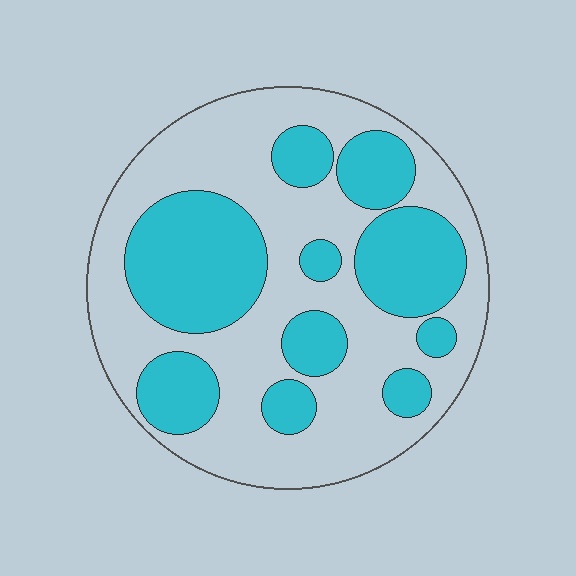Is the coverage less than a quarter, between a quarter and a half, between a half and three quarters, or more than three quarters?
Between a quarter and a half.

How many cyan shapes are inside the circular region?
10.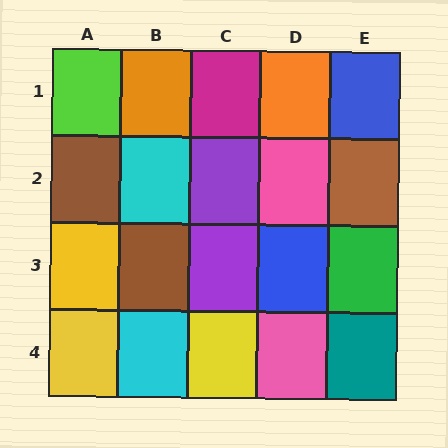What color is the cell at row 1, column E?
Blue.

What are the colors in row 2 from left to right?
Brown, cyan, purple, pink, brown.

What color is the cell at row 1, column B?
Orange.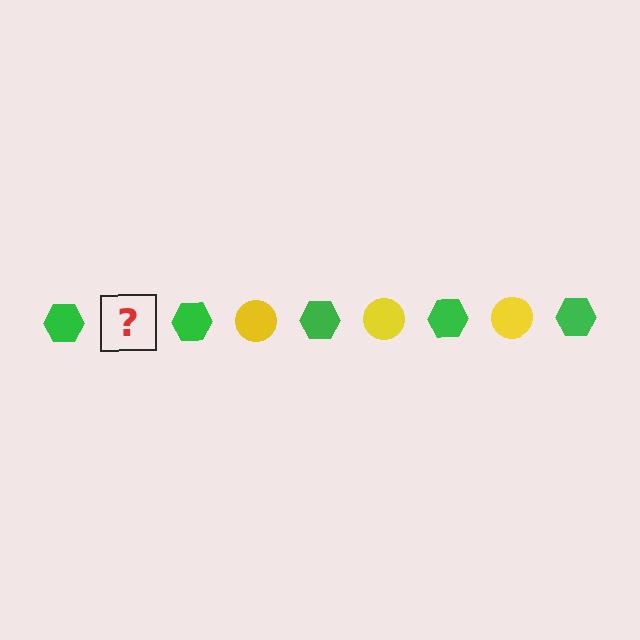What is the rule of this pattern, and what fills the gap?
The rule is that the pattern alternates between green hexagon and yellow circle. The gap should be filled with a yellow circle.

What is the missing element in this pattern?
The missing element is a yellow circle.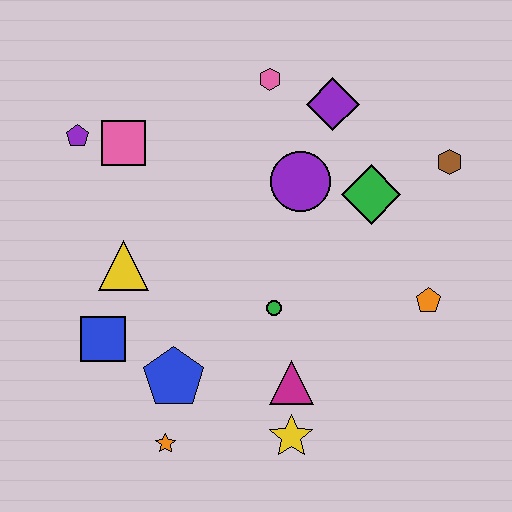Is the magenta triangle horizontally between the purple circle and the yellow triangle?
Yes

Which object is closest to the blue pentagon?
The orange star is closest to the blue pentagon.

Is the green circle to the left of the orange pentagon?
Yes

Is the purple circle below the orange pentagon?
No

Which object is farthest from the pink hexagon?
The orange star is farthest from the pink hexagon.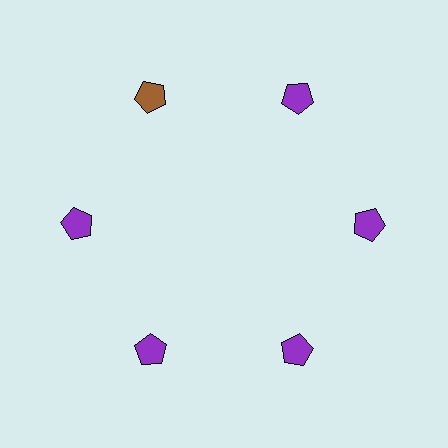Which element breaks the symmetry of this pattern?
The brown pentagon at roughly the 11 o'clock position breaks the symmetry. All other shapes are purple pentagons.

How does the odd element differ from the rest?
It has a different color: brown instead of purple.